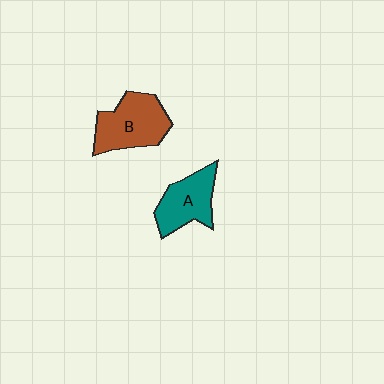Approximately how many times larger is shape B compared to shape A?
Approximately 1.2 times.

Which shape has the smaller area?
Shape A (teal).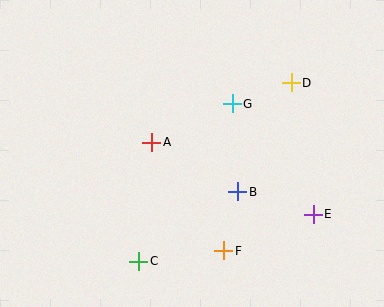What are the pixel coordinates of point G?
Point G is at (232, 104).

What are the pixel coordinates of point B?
Point B is at (238, 192).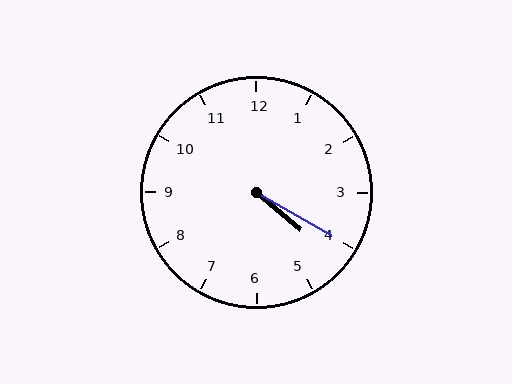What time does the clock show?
4:20.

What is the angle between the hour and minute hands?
Approximately 10 degrees.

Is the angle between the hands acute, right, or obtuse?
It is acute.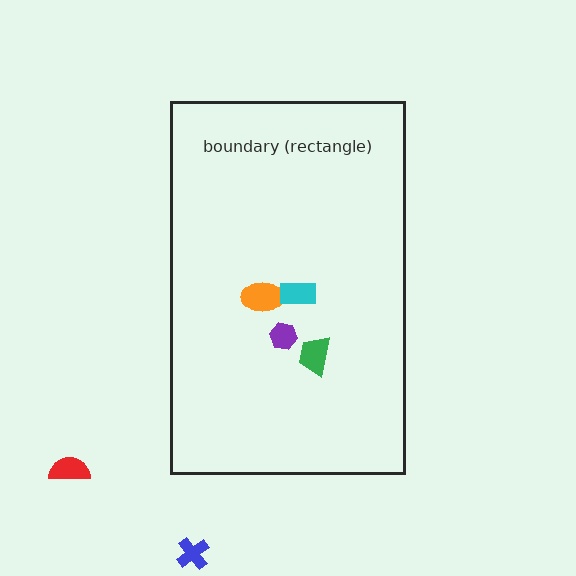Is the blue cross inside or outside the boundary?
Outside.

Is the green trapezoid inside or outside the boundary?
Inside.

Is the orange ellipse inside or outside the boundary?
Inside.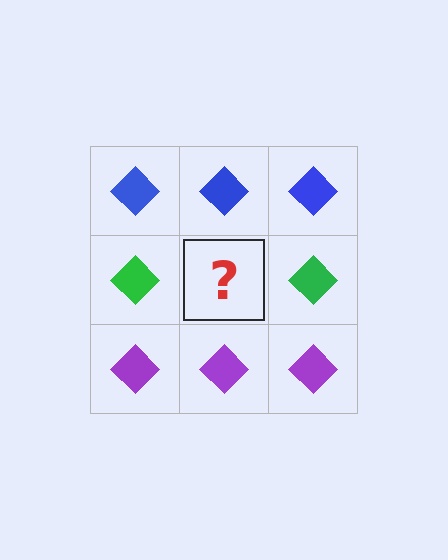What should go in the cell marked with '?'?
The missing cell should contain a green diamond.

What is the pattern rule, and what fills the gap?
The rule is that each row has a consistent color. The gap should be filled with a green diamond.